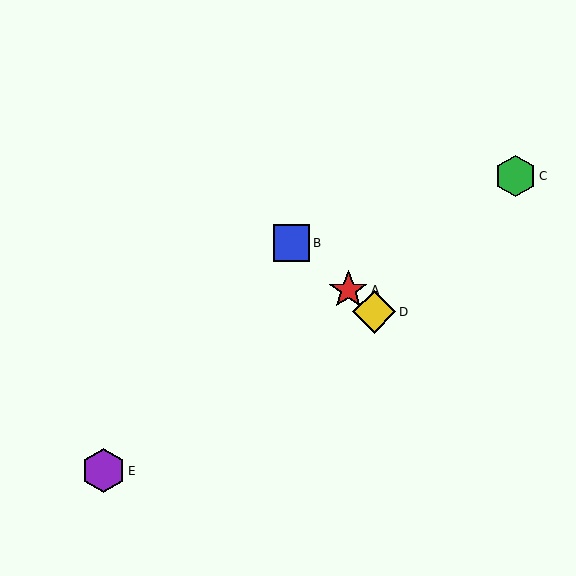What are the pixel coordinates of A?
Object A is at (348, 290).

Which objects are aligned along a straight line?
Objects A, B, D are aligned along a straight line.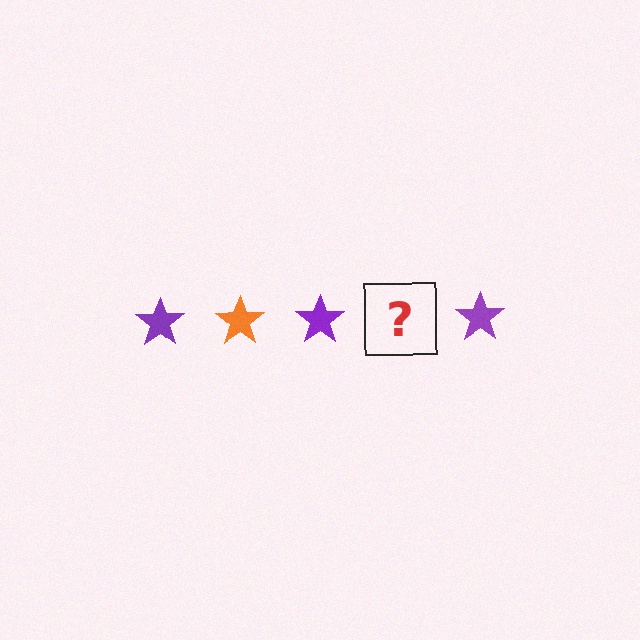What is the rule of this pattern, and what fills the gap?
The rule is that the pattern cycles through purple, orange stars. The gap should be filled with an orange star.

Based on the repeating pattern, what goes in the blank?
The blank should be an orange star.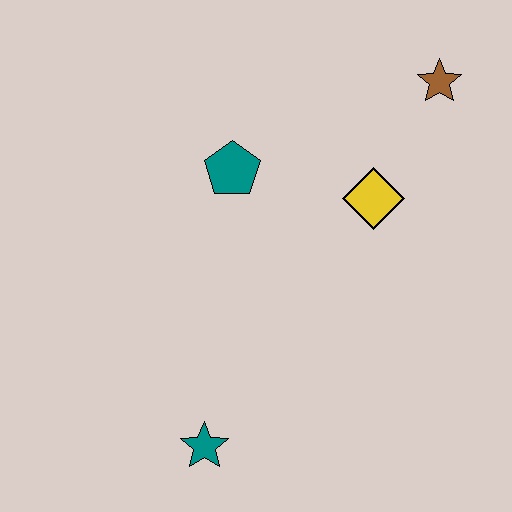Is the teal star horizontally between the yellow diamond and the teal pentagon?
No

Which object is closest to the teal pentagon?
The yellow diamond is closest to the teal pentagon.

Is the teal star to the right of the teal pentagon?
No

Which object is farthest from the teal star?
The brown star is farthest from the teal star.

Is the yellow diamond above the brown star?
No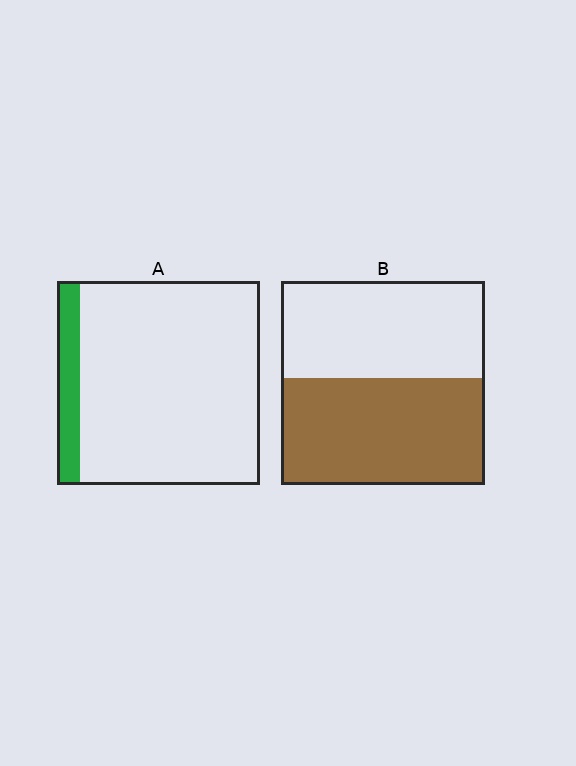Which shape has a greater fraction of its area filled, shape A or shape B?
Shape B.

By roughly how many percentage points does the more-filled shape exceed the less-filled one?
By roughly 40 percentage points (B over A).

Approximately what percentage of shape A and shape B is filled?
A is approximately 10% and B is approximately 50%.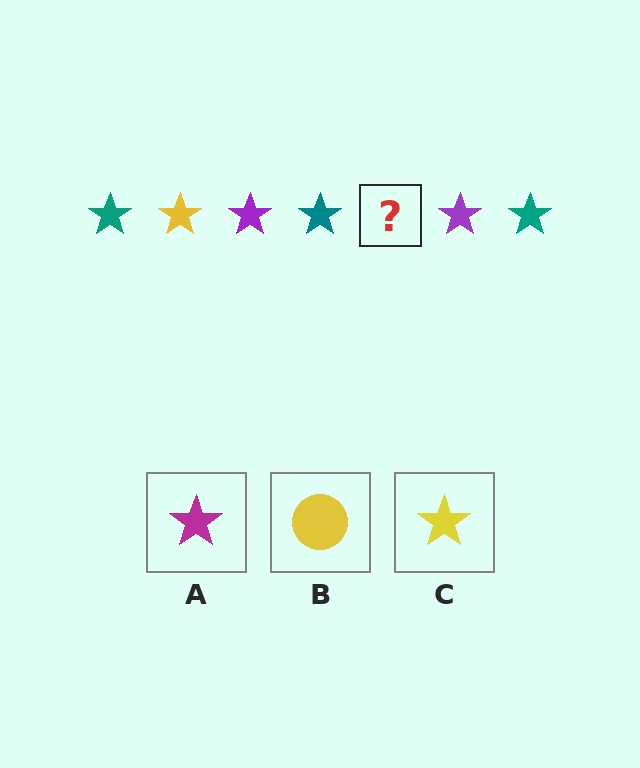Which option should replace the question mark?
Option C.